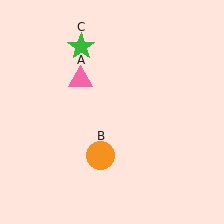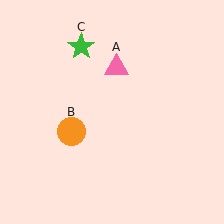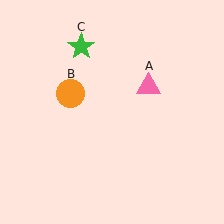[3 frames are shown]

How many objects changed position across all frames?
2 objects changed position: pink triangle (object A), orange circle (object B).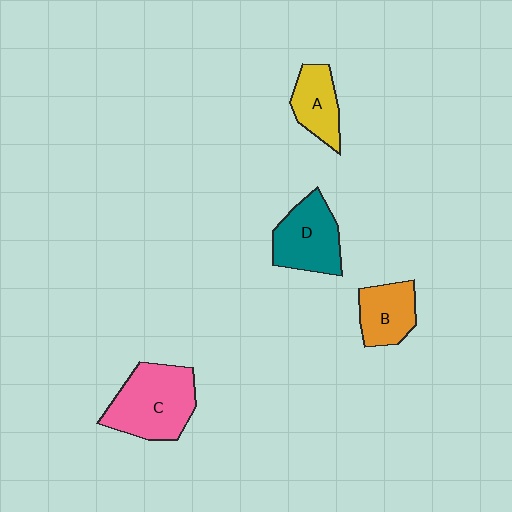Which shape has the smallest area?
Shape A (yellow).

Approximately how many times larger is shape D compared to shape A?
Approximately 1.4 times.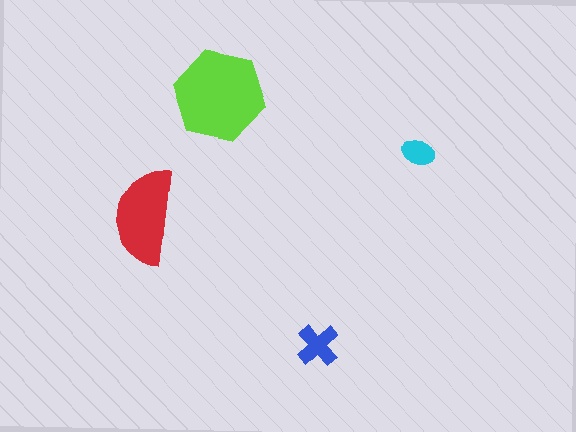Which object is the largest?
The lime hexagon.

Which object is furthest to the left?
The red semicircle is leftmost.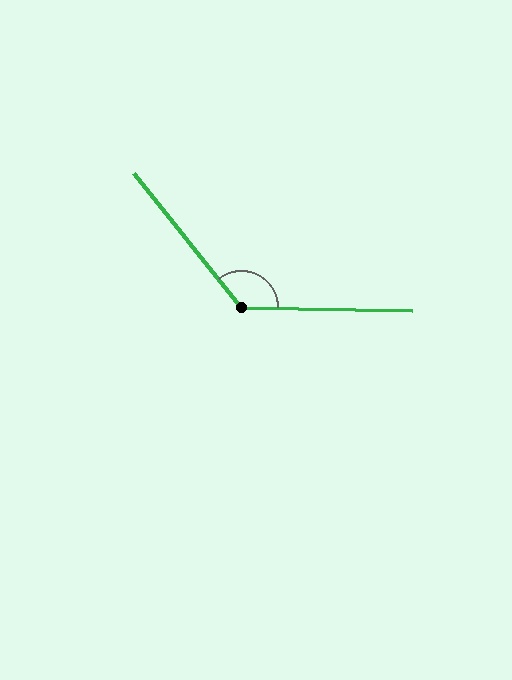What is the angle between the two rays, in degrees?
Approximately 130 degrees.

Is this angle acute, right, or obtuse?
It is obtuse.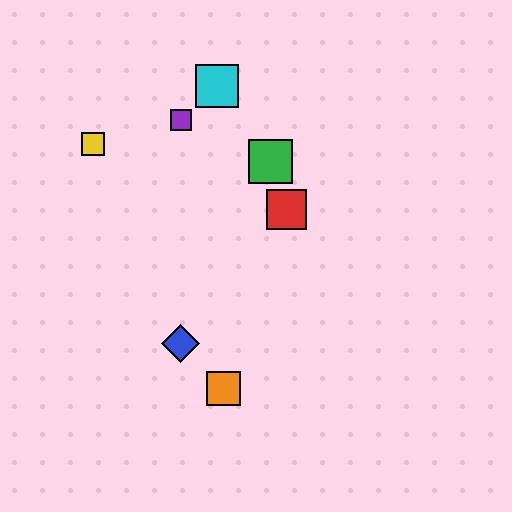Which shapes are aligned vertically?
The blue diamond, the purple square are aligned vertically.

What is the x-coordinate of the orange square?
The orange square is at x≈223.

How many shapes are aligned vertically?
2 shapes (the blue diamond, the purple square) are aligned vertically.